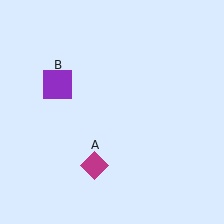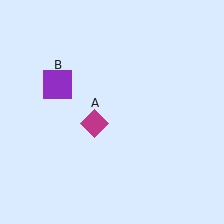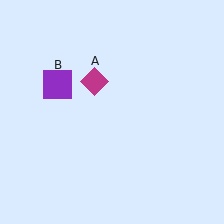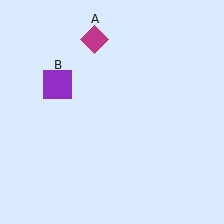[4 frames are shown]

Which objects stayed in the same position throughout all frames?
Purple square (object B) remained stationary.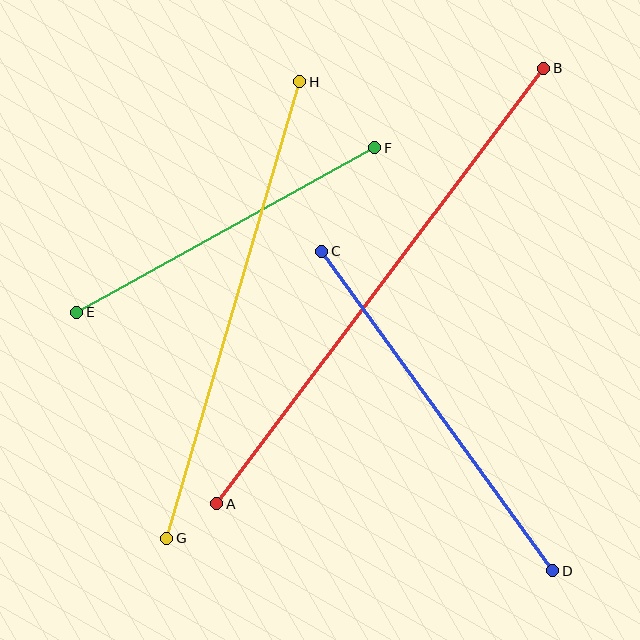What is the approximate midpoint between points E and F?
The midpoint is at approximately (226, 230) pixels.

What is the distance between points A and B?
The distance is approximately 545 pixels.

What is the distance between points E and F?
The distance is approximately 341 pixels.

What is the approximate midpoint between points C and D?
The midpoint is at approximately (437, 411) pixels.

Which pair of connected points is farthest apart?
Points A and B are farthest apart.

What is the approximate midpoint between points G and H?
The midpoint is at approximately (233, 310) pixels.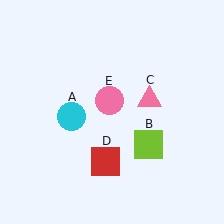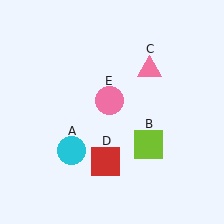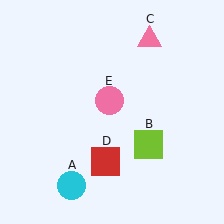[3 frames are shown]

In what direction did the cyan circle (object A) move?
The cyan circle (object A) moved down.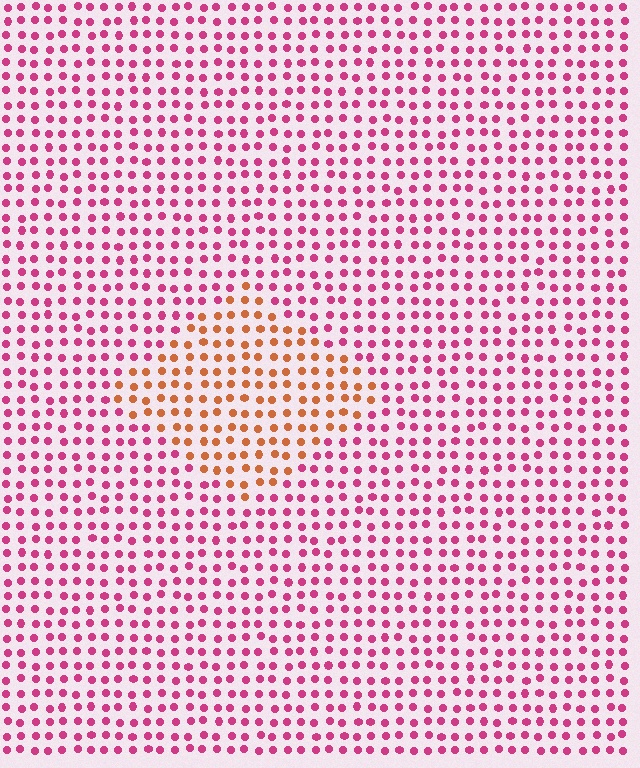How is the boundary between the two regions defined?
The boundary is defined purely by a slight shift in hue (about 50 degrees). Spacing, size, and orientation are identical on both sides.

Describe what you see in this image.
The image is filled with small magenta elements in a uniform arrangement. A diamond-shaped region is visible where the elements are tinted to a slightly different hue, forming a subtle color boundary.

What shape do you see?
I see a diamond.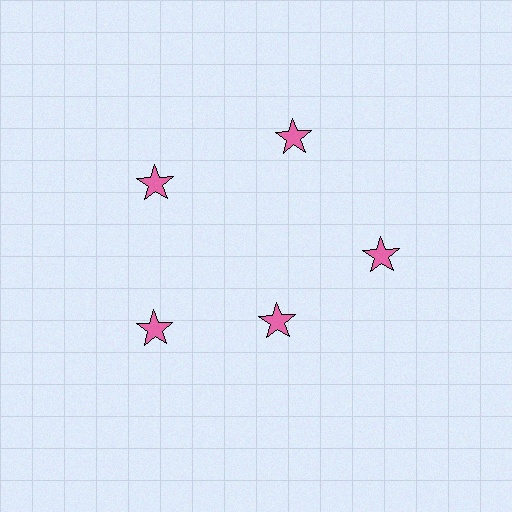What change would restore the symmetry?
The symmetry would be restored by moving it outward, back onto the ring so that all 5 stars sit at equal angles and equal distance from the center.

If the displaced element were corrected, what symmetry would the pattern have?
It would have 5-fold rotational symmetry — the pattern would map onto itself every 72 degrees.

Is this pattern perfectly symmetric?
No. The 5 pink stars are arranged in a ring, but one element near the 5 o'clock position is pulled inward toward the center, breaking the 5-fold rotational symmetry.